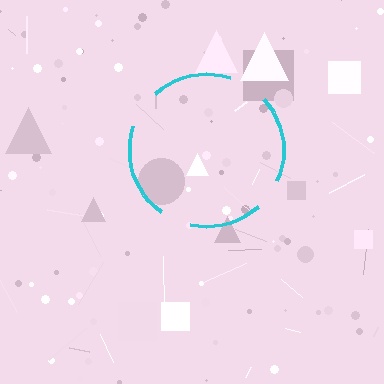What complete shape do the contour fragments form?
The contour fragments form a circle.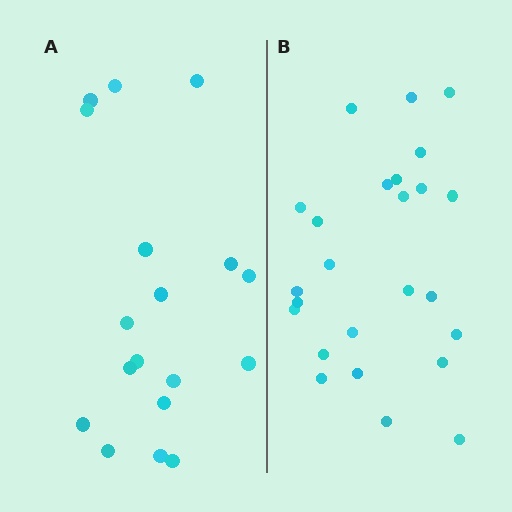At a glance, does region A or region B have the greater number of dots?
Region B (the right region) has more dots.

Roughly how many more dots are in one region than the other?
Region B has roughly 8 or so more dots than region A.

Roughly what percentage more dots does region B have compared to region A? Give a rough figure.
About 40% more.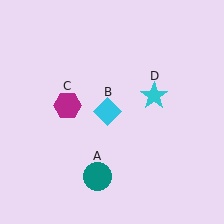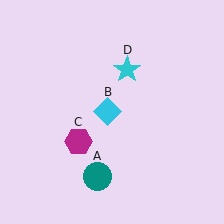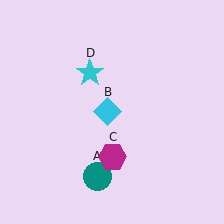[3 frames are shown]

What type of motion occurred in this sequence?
The magenta hexagon (object C), cyan star (object D) rotated counterclockwise around the center of the scene.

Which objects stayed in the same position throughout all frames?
Teal circle (object A) and cyan diamond (object B) remained stationary.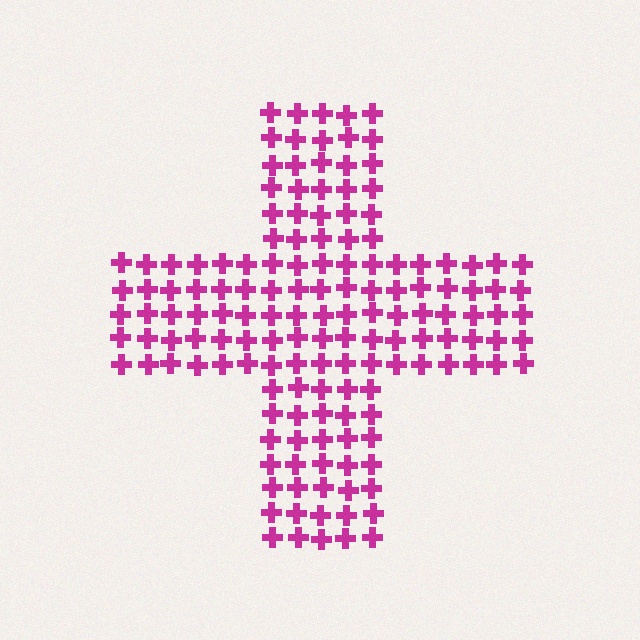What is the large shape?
The large shape is a cross.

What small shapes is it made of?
It is made of small crosses.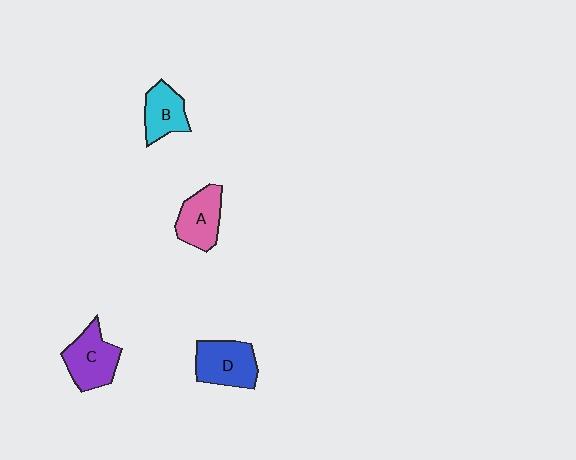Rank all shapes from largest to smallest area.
From largest to smallest: D (blue), C (purple), A (pink), B (cyan).